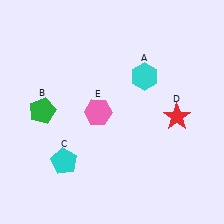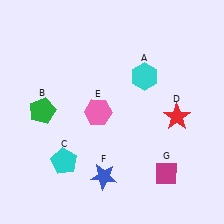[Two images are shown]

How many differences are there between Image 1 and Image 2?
There are 2 differences between the two images.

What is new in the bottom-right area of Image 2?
A magenta diamond (G) was added in the bottom-right area of Image 2.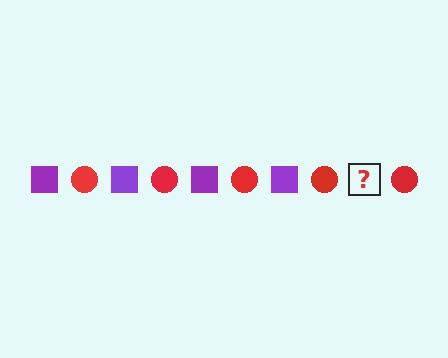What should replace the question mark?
The question mark should be replaced with a purple square.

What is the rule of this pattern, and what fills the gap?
The rule is that the pattern alternates between purple square and red circle. The gap should be filled with a purple square.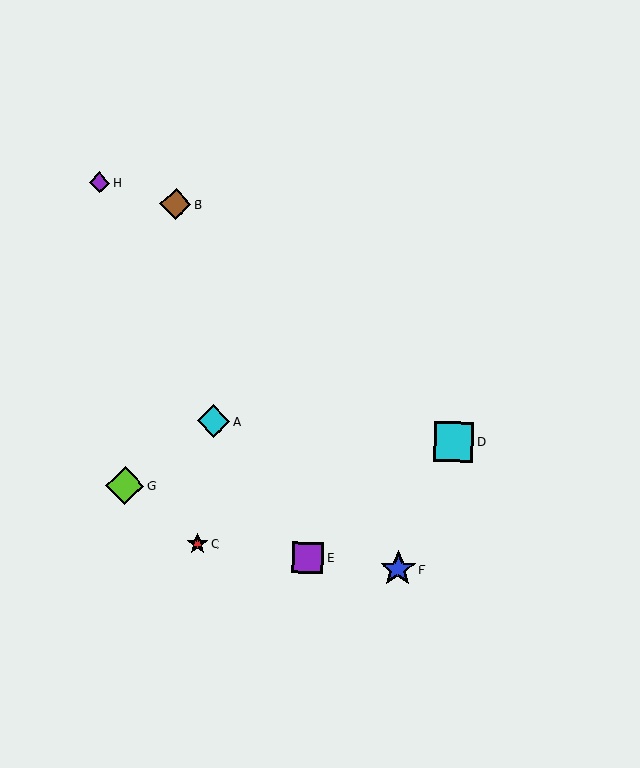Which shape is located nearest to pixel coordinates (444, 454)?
The cyan square (labeled D) at (454, 442) is nearest to that location.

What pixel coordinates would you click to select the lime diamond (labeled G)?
Click at (125, 486) to select the lime diamond G.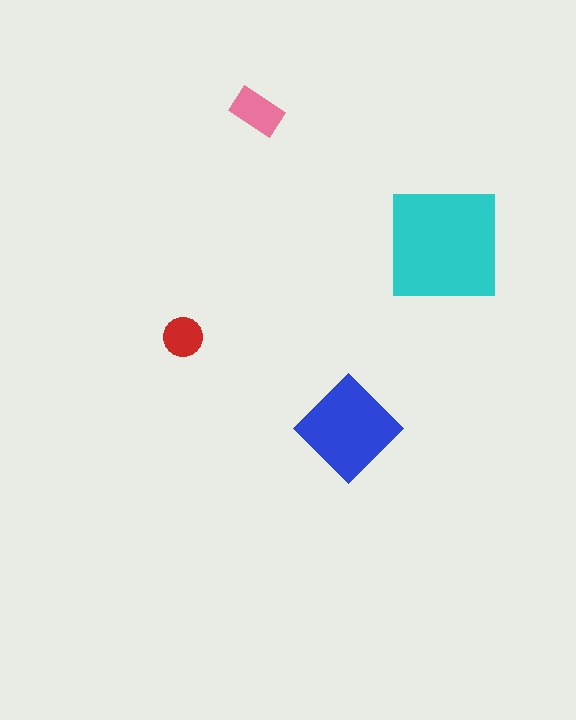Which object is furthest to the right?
The cyan square is rightmost.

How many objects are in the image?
There are 4 objects in the image.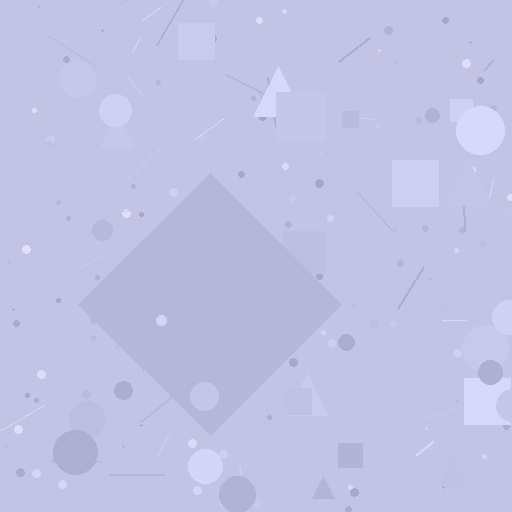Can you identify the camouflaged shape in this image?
The camouflaged shape is a diamond.